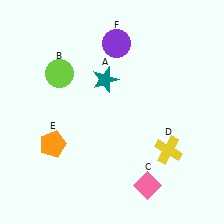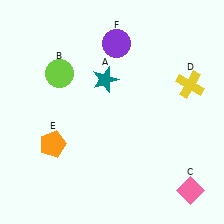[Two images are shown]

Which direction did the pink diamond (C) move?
The pink diamond (C) moved right.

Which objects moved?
The objects that moved are: the pink diamond (C), the yellow cross (D).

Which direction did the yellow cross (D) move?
The yellow cross (D) moved up.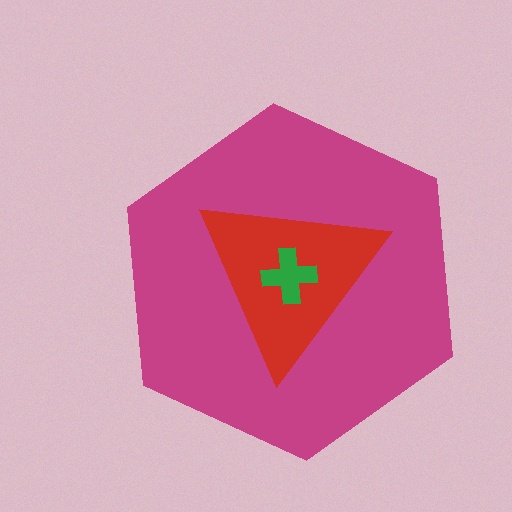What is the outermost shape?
The magenta hexagon.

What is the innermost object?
The green cross.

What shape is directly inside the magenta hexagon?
The red triangle.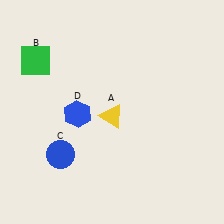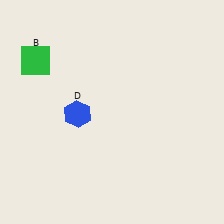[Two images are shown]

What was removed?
The blue circle (C), the yellow triangle (A) were removed in Image 2.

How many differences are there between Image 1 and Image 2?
There are 2 differences between the two images.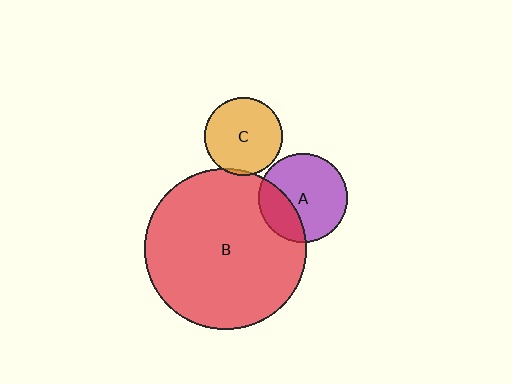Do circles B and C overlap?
Yes.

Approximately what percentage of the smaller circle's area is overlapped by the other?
Approximately 5%.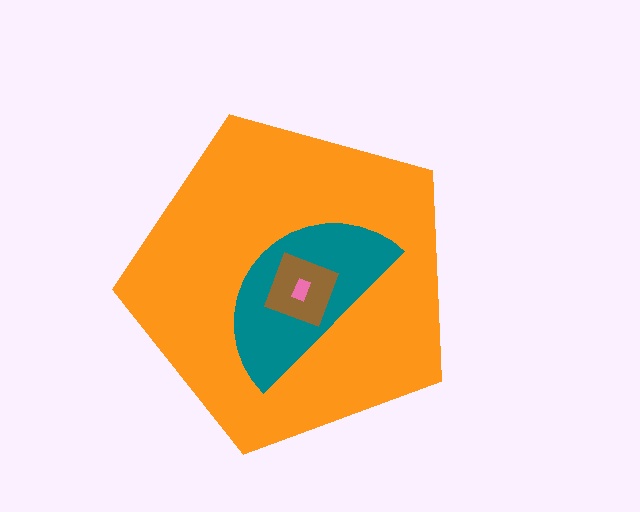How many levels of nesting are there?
4.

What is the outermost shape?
The orange pentagon.